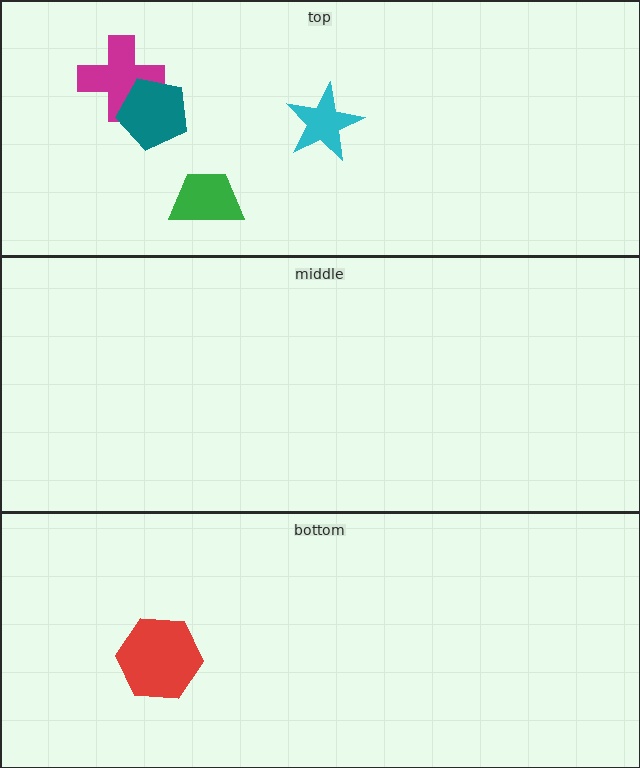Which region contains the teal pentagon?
The top region.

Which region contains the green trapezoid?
The top region.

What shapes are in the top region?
The cyan star, the magenta cross, the teal pentagon, the green trapezoid.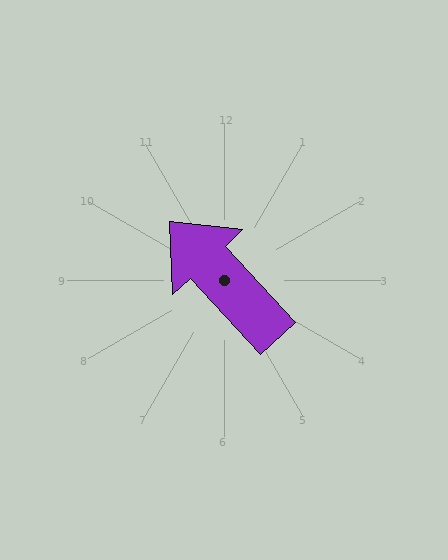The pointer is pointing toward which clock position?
Roughly 11 o'clock.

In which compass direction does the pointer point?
Northwest.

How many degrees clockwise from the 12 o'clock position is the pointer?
Approximately 317 degrees.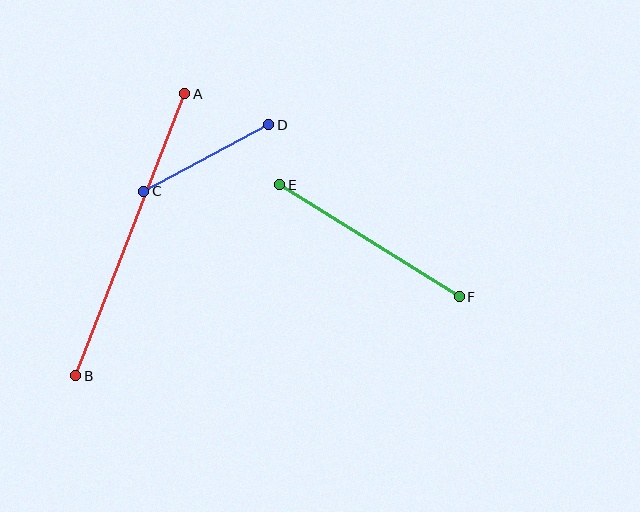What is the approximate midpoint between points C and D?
The midpoint is at approximately (206, 158) pixels.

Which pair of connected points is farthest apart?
Points A and B are farthest apart.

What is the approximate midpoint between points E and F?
The midpoint is at approximately (369, 241) pixels.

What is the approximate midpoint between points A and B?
The midpoint is at approximately (130, 235) pixels.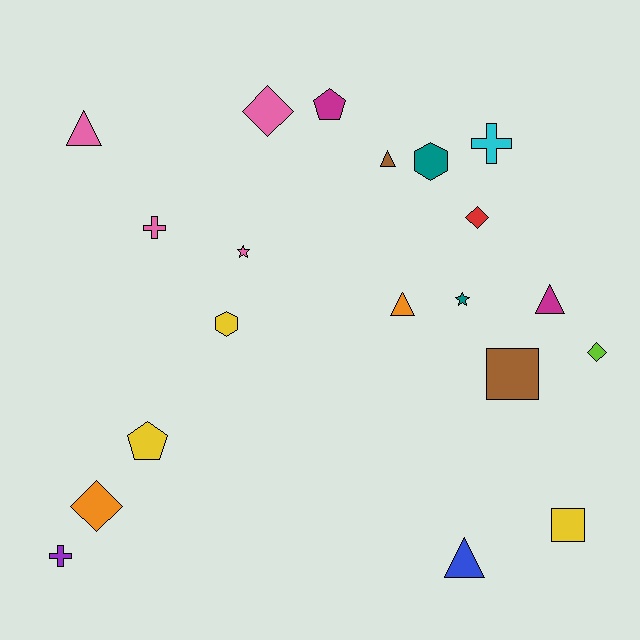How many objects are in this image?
There are 20 objects.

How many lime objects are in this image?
There is 1 lime object.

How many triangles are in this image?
There are 5 triangles.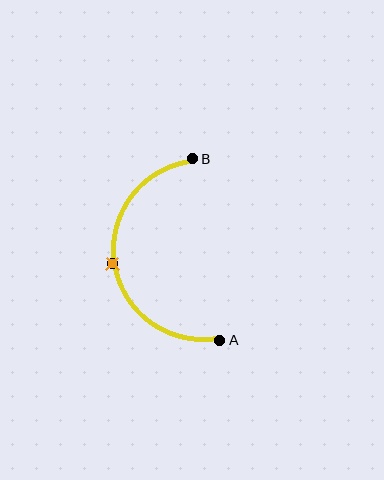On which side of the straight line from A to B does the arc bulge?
The arc bulges to the left of the straight line connecting A and B.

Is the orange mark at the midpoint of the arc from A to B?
Yes. The orange mark lies on the arc at equal arc-length from both A and B — it is the arc midpoint.